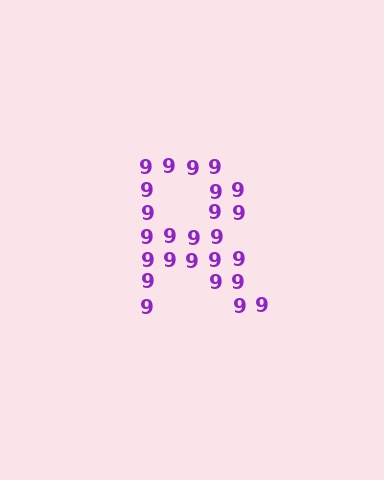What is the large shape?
The large shape is the letter R.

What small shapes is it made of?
It is made of small digit 9's.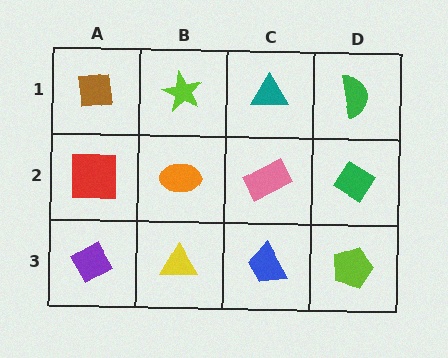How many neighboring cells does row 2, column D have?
3.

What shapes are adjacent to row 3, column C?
A pink rectangle (row 2, column C), a yellow triangle (row 3, column B), a lime pentagon (row 3, column D).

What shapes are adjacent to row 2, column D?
A green semicircle (row 1, column D), a lime pentagon (row 3, column D), a pink rectangle (row 2, column C).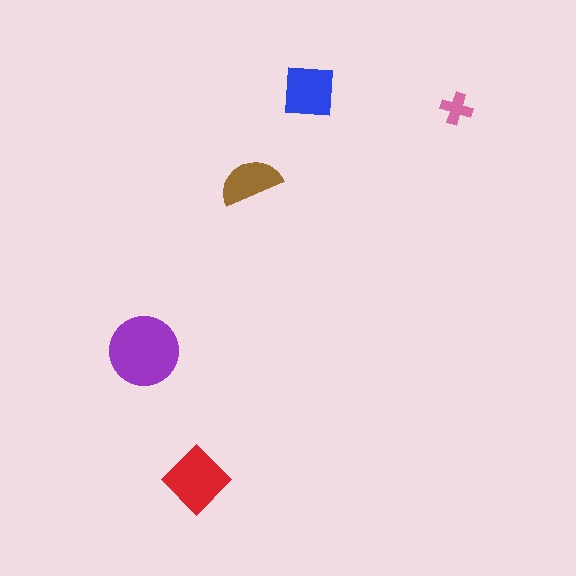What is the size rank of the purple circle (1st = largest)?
1st.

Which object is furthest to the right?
The pink cross is rightmost.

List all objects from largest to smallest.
The purple circle, the red diamond, the blue square, the brown semicircle, the pink cross.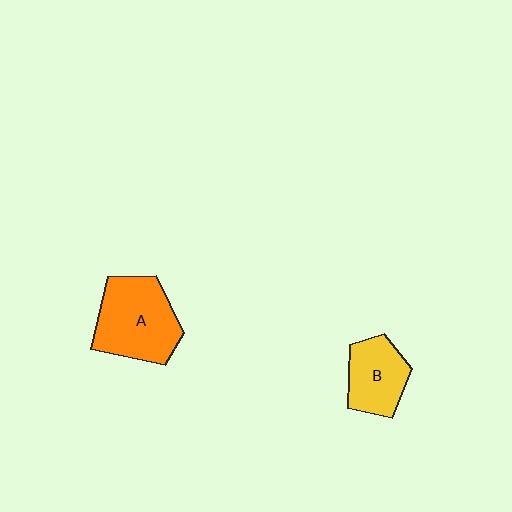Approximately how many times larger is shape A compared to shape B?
Approximately 1.5 times.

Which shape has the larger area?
Shape A (orange).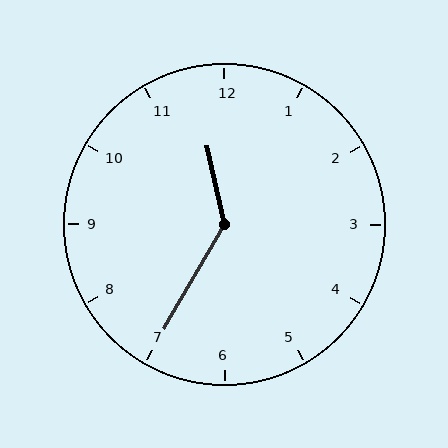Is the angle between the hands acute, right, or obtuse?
It is obtuse.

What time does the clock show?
11:35.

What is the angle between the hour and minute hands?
Approximately 138 degrees.